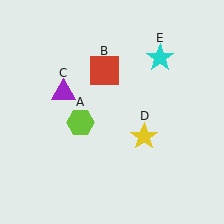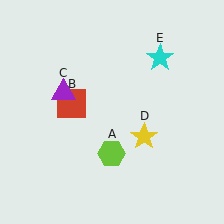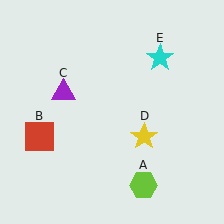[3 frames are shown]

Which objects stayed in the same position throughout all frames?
Purple triangle (object C) and yellow star (object D) and cyan star (object E) remained stationary.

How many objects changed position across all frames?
2 objects changed position: lime hexagon (object A), red square (object B).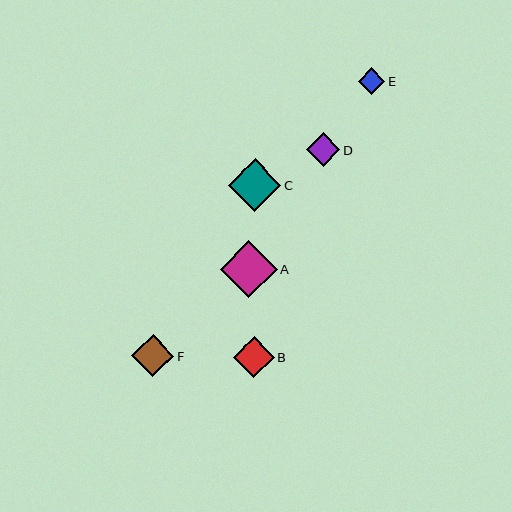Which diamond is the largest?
Diamond A is the largest with a size of approximately 57 pixels.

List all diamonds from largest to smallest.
From largest to smallest: A, C, F, B, D, E.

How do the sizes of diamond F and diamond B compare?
Diamond F and diamond B are approximately the same size.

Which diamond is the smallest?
Diamond E is the smallest with a size of approximately 27 pixels.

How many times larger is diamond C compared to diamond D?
Diamond C is approximately 1.6 times the size of diamond D.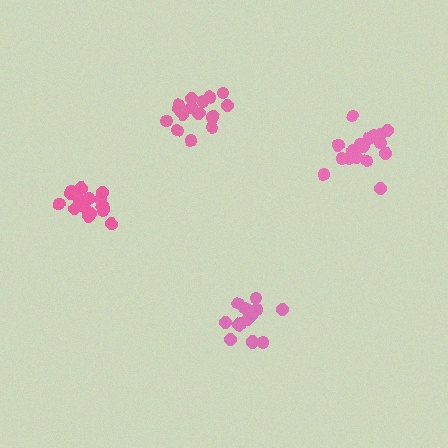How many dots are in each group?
Group 1: 21 dots, Group 2: 15 dots, Group 3: 16 dots, Group 4: 19 dots (71 total).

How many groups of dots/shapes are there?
There are 4 groups.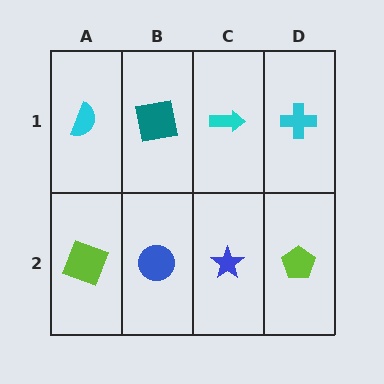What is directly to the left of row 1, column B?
A cyan semicircle.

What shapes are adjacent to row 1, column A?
A lime square (row 2, column A), a teal square (row 1, column B).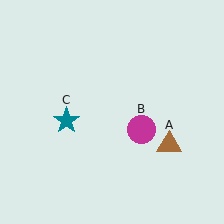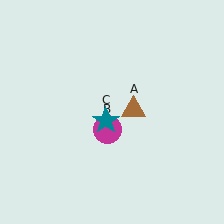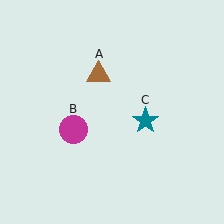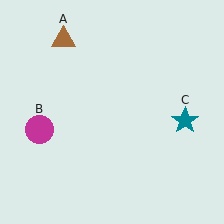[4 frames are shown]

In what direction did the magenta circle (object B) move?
The magenta circle (object B) moved left.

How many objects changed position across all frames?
3 objects changed position: brown triangle (object A), magenta circle (object B), teal star (object C).